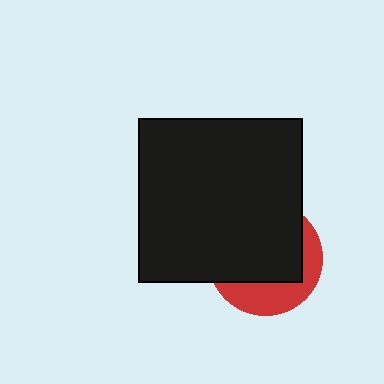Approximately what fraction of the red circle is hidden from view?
Roughly 67% of the red circle is hidden behind the black square.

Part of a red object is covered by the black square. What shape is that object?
It is a circle.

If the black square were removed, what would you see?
You would see the complete red circle.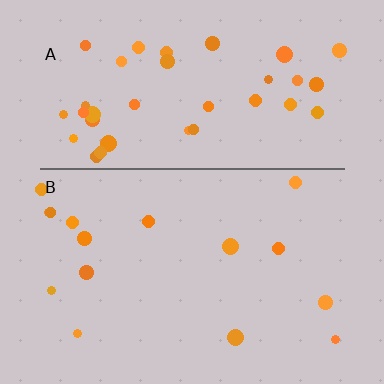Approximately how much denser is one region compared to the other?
Approximately 2.5× — region A over region B.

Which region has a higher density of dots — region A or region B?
A (the top).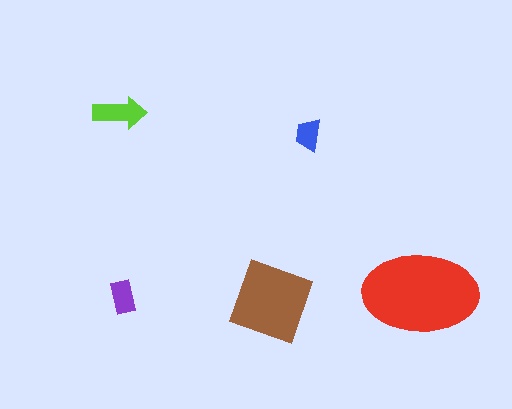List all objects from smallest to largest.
The blue trapezoid, the purple rectangle, the lime arrow, the brown diamond, the red ellipse.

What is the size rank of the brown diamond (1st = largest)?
2nd.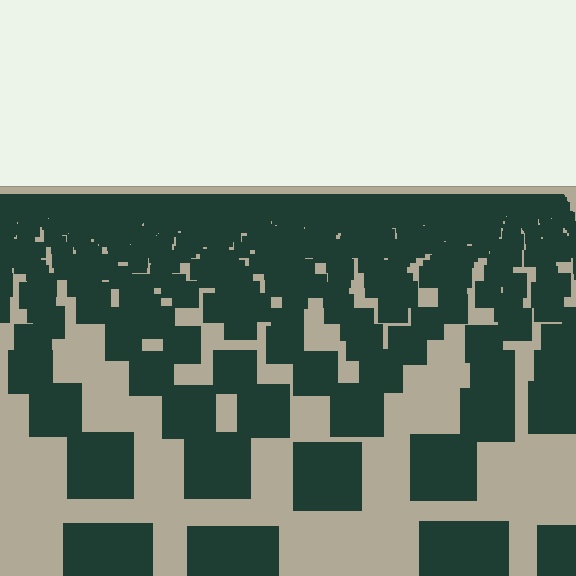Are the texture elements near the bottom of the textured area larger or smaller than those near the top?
Larger. Near the bottom, elements are closer to the viewer and appear at a bigger on-screen size.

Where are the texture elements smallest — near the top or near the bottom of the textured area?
Near the top.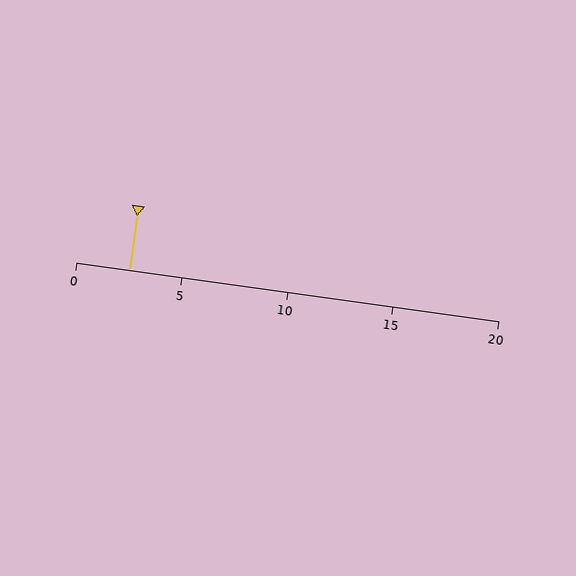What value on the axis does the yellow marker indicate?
The marker indicates approximately 2.5.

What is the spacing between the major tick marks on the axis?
The major ticks are spaced 5 apart.